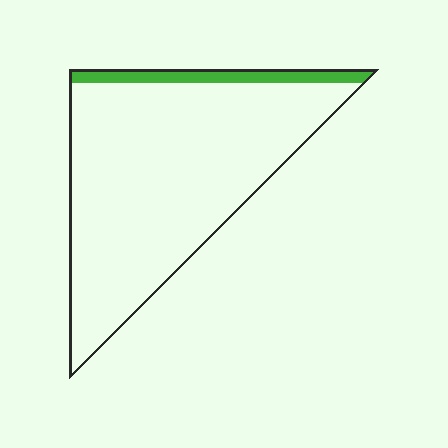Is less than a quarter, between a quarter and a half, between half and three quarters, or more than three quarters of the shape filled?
Less than a quarter.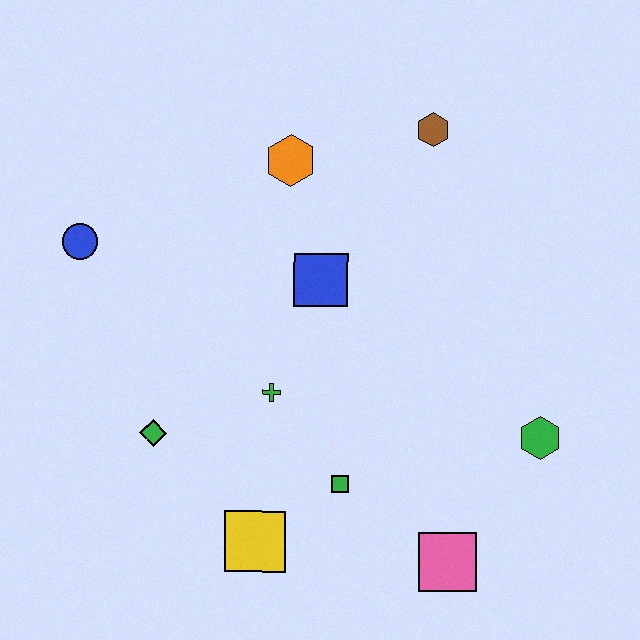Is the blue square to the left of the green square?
Yes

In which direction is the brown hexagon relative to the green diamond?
The brown hexagon is above the green diamond.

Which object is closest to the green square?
The yellow square is closest to the green square.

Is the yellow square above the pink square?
Yes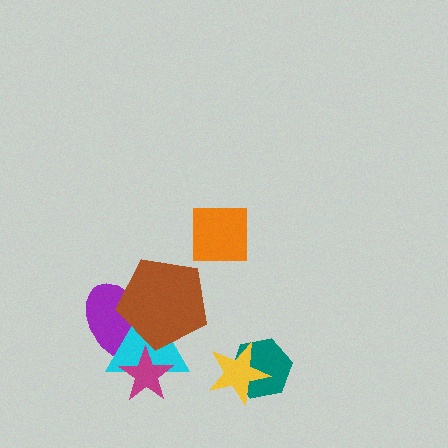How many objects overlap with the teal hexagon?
1 object overlaps with the teal hexagon.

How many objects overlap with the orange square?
0 objects overlap with the orange square.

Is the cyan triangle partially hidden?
Yes, it is partially covered by another shape.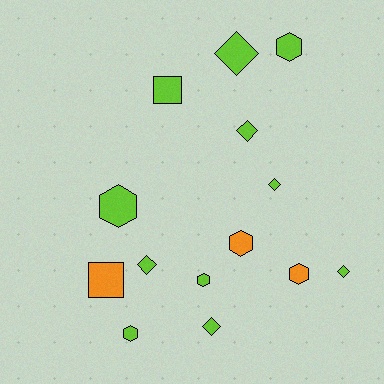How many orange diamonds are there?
There are no orange diamonds.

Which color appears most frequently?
Lime, with 11 objects.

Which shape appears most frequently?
Diamond, with 6 objects.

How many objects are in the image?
There are 14 objects.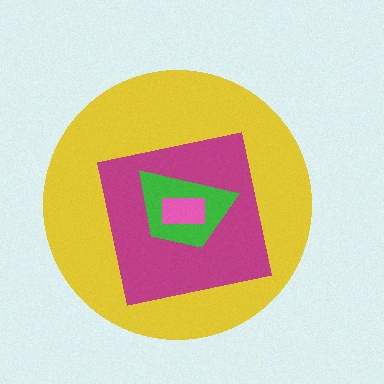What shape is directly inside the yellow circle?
The magenta square.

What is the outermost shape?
The yellow circle.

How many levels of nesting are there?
4.